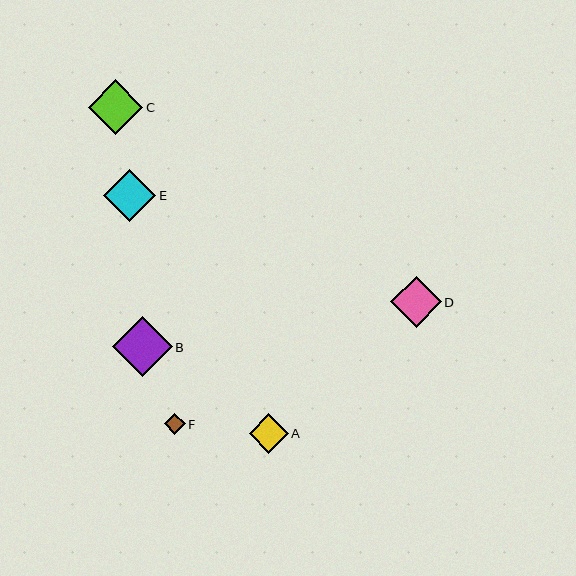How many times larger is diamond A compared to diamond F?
Diamond A is approximately 1.9 times the size of diamond F.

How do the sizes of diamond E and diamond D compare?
Diamond E and diamond D are approximately the same size.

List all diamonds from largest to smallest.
From largest to smallest: B, C, E, D, A, F.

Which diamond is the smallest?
Diamond F is the smallest with a size of approximately 21 pixels.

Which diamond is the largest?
Diamond B is the largest with a size of approximately 60 pixels.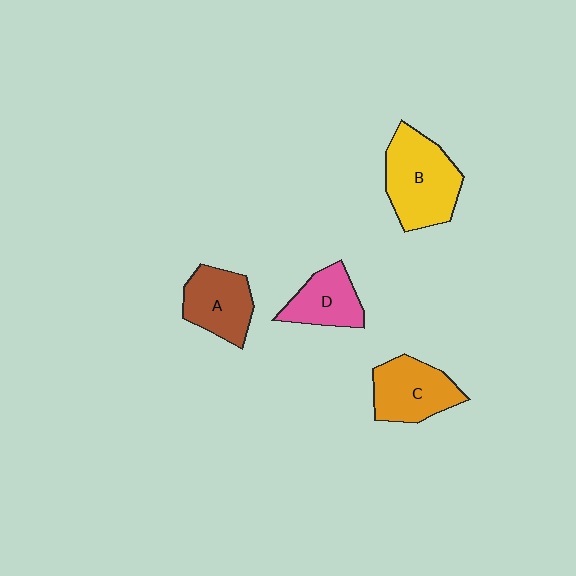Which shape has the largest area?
Shape B (yellow).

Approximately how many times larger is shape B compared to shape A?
Approximately 1.4 times.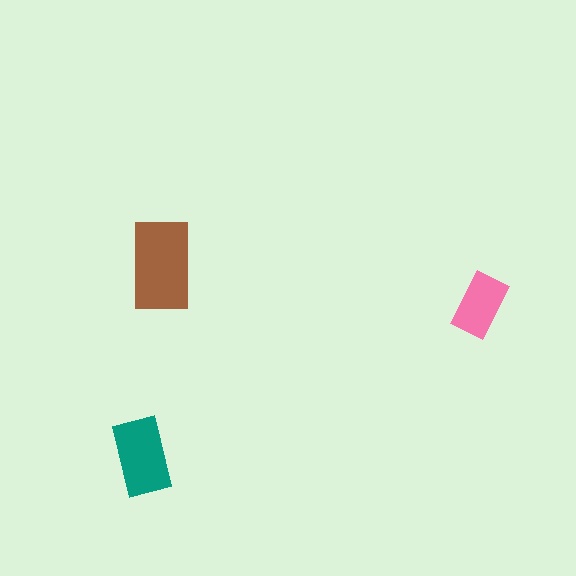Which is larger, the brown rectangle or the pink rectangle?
The brown one.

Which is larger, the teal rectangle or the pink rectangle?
The teal one.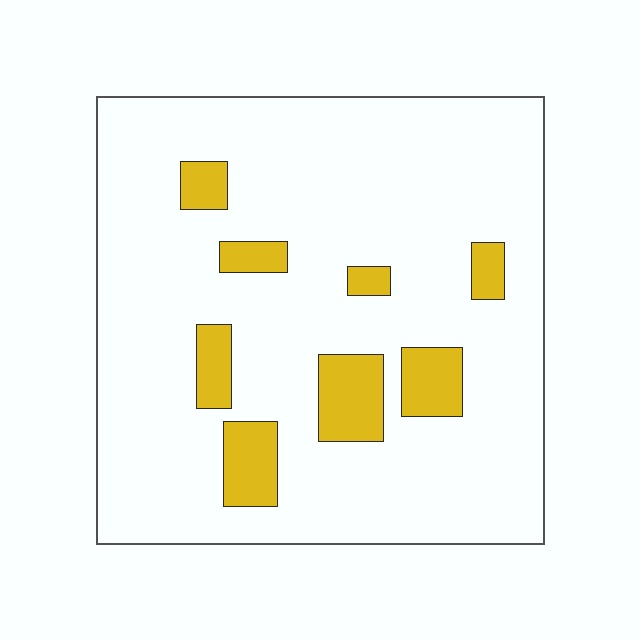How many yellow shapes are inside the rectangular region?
8.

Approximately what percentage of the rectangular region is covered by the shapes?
Approximately 15%.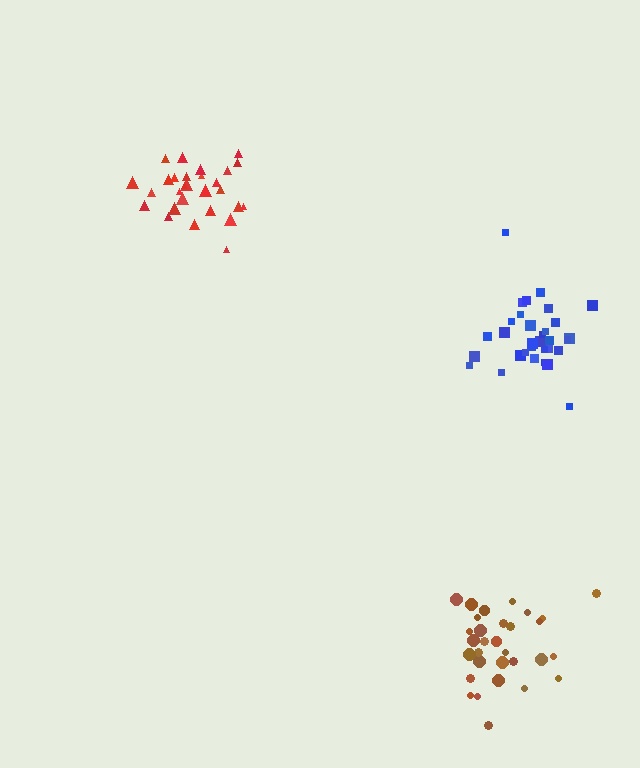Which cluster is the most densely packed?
Red.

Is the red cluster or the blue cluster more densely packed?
Red.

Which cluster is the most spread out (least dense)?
Blue.